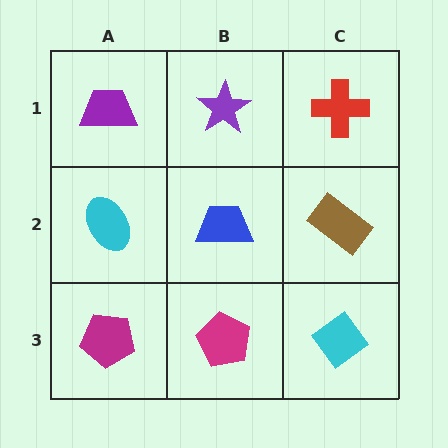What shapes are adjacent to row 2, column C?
A red cross (row 1, column C), a cyan diamond (row 3, column C), a blue trapezoid (row 2, column B).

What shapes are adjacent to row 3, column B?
A blue trapezoid (row 2, column B), a magenta pentagon (row 3, column A), a cyan diamond (row 3, column C).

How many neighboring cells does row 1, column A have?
2.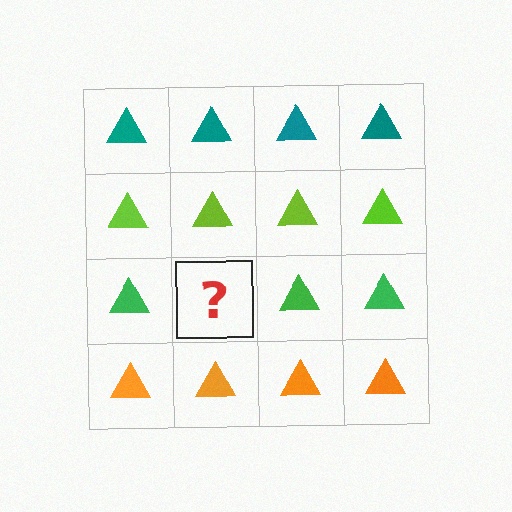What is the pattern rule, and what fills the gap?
The rule is that each row has a consistent color. The gap should be filled with a green triangle.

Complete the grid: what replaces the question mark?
The question mark should be replaced with a green triangle.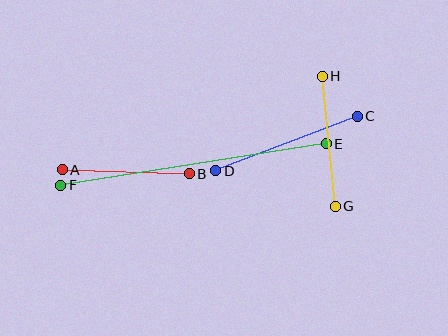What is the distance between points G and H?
The distance is approximately 131 pixels.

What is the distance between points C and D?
The distance is approximately 152 pixels.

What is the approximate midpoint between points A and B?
The midpoint is at approximately (126, 172) pixels.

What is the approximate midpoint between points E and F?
The midpoint is at approximately (194, 164) pixels.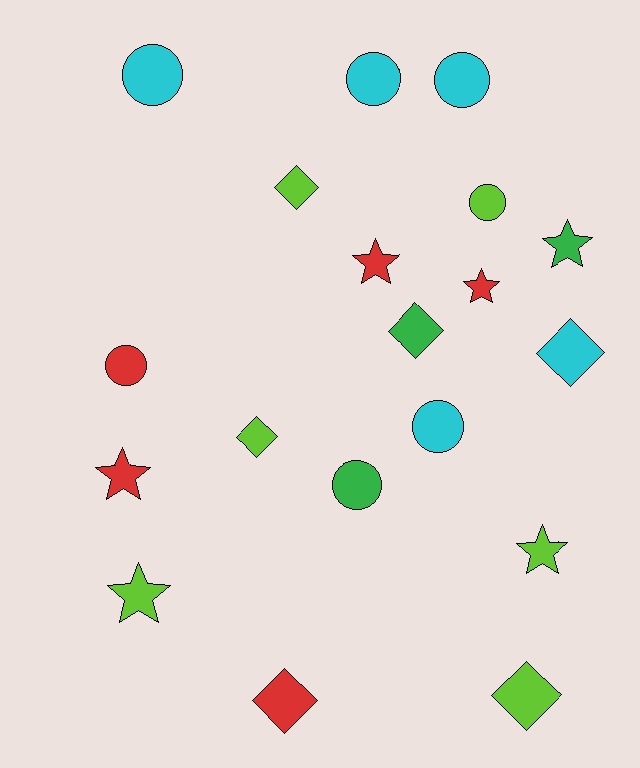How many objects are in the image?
There are 19 objects.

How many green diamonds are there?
There is 1 green diamond.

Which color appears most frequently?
Lime, with 6 objects.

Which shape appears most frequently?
Circle, with 7 objects.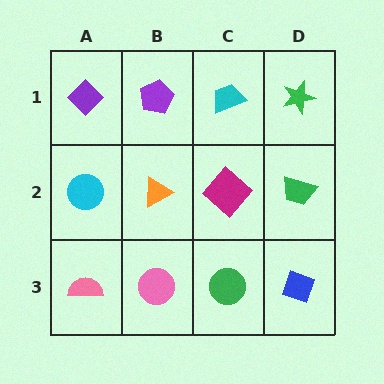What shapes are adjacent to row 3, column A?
A cyan circle (row 2, column A), a pink circle (row 3, column B).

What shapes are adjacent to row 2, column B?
A purple pentagon (row 1, column B), a pink circle (row 3, column B), a cyan circle (row 2, column A), a magenta diamond (row 2, column C).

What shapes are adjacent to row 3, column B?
An orange triangle (row 2, column B), a pink semicircle (row 3, column A), a green circle (row 3, column C).